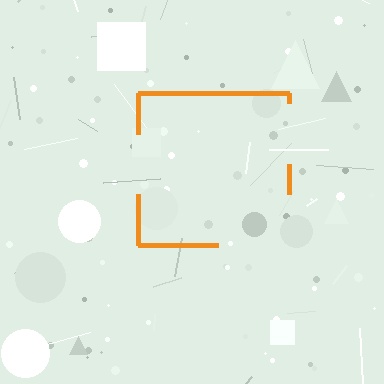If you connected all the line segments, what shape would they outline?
They would outline a square.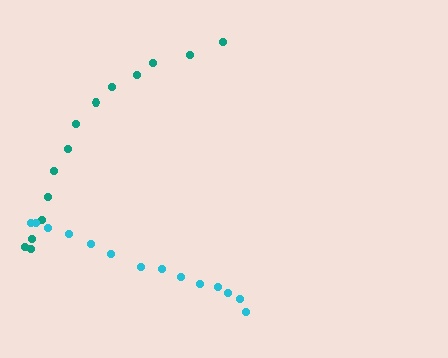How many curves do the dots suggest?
There are 2 distinct paths.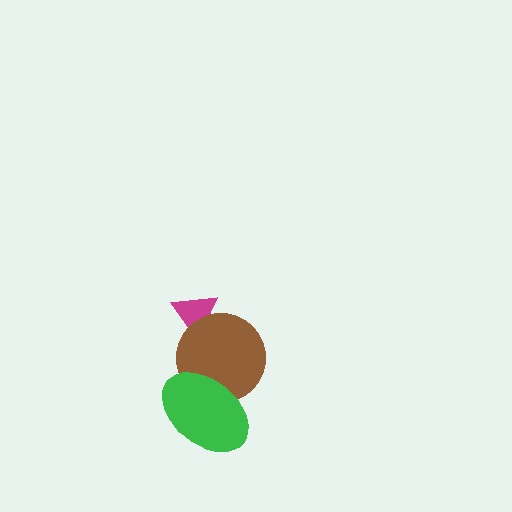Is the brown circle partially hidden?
Yes, it is partially covered by another shape.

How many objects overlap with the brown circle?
2 objects overlap with the brown circle.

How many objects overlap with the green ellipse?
1 object overlaps with the green ellipse.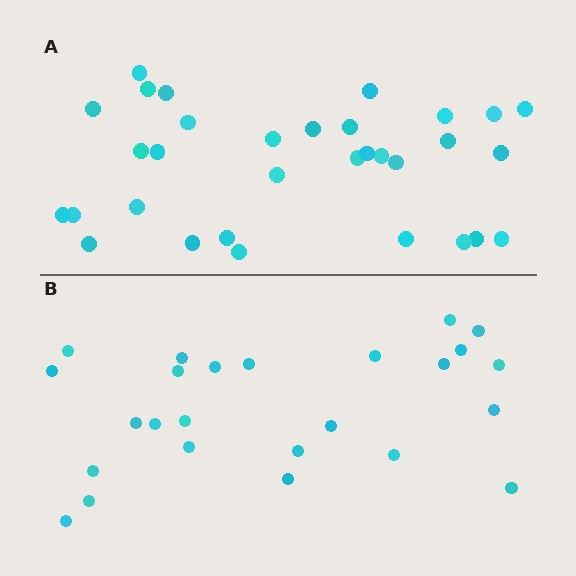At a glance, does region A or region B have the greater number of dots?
Region A (the top region) has more dots.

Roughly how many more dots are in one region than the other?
Region A has roughly 8 or so more dots than region B.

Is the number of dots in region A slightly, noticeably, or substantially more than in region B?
Region A has noticeably more, but not dramatically so. The ratio is roughly 1.3 to 1.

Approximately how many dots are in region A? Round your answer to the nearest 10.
About 30 dots. (The exact count is 32, which rounds to 30.)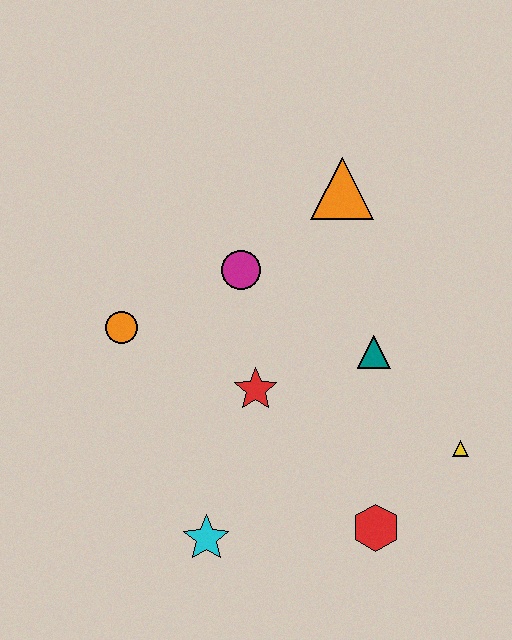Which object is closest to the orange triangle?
The magenta circle is closest to the orange triangle.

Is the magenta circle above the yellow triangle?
Yes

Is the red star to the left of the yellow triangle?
Yes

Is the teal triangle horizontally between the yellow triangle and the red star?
Yes